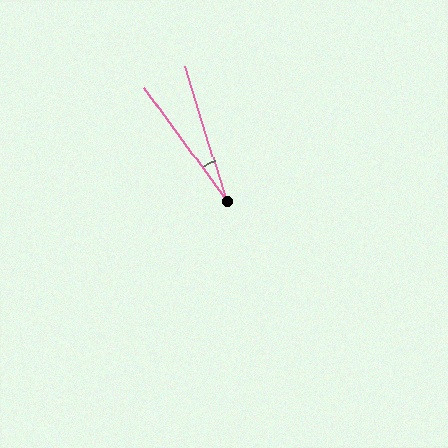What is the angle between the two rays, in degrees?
Approximately 19 degrees.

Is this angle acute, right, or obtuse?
It is acute.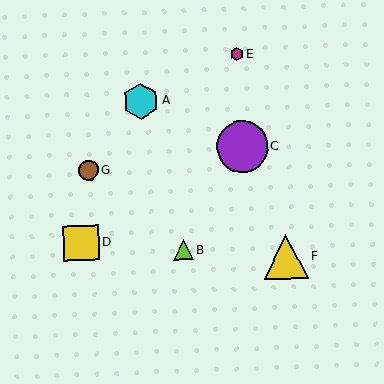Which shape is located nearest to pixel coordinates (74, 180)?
The brown circle (labeled G) at (88, 170) is nearest to that location.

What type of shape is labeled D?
Shape D is a yellow square.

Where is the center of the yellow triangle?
The center of the yellow triangle is at (286, 257).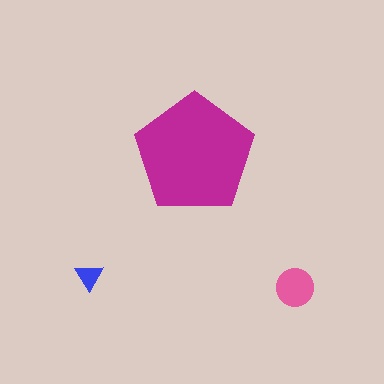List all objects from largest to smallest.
The magenta pentagon, the pink circle, the blue triangle.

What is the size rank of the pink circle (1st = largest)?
2nd.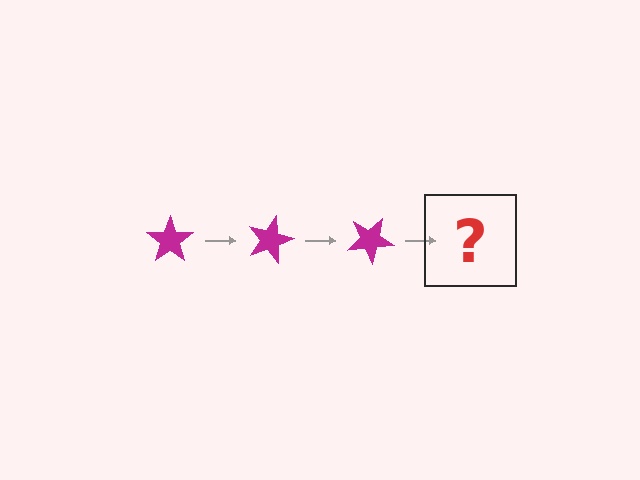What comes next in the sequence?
The next element should be a magenta star rotated 45 degrees.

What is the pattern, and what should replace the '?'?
The pattern is that the star rotates 15 degrees each step. The '?' should be a magenta star rotated 45 degrees.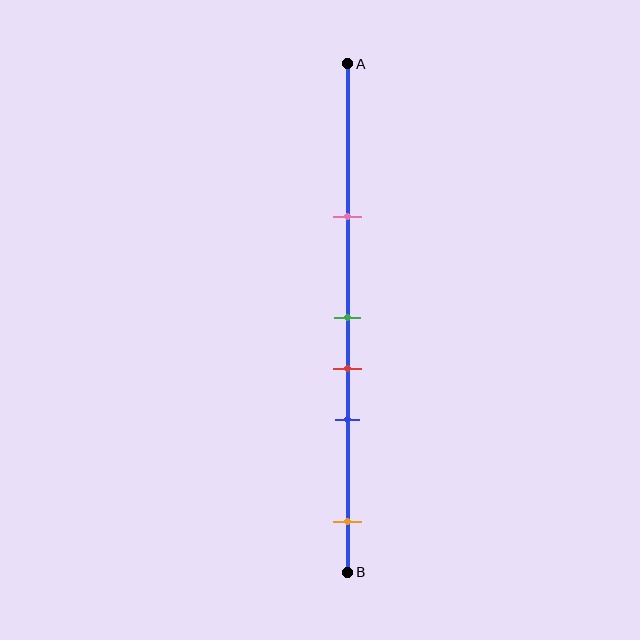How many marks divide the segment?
There are 5 marks dividing the segment.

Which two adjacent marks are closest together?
The green and red marks are the closest adjacent pair.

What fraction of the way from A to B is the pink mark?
The pink mark is approximately 30% (0.3) of the way from A to B.